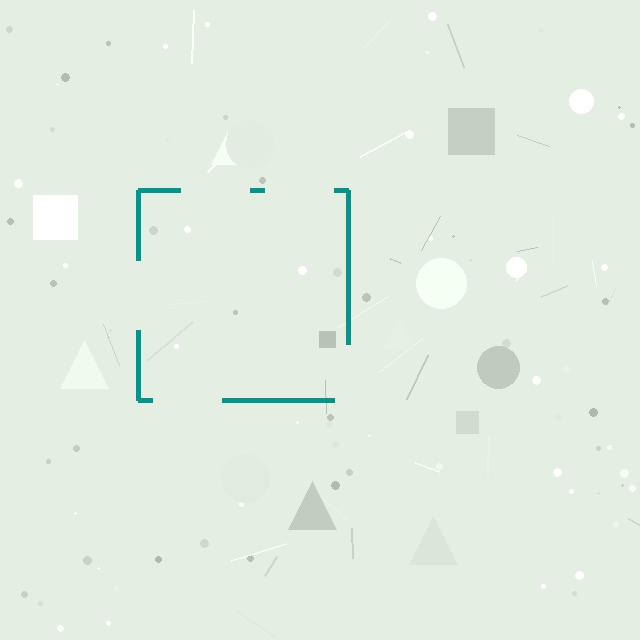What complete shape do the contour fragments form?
The contour fragments form a square.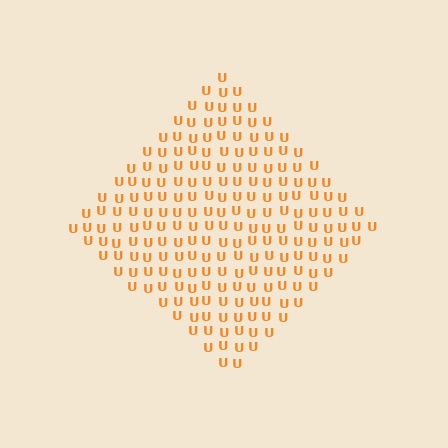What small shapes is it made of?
It is made of small letter U's.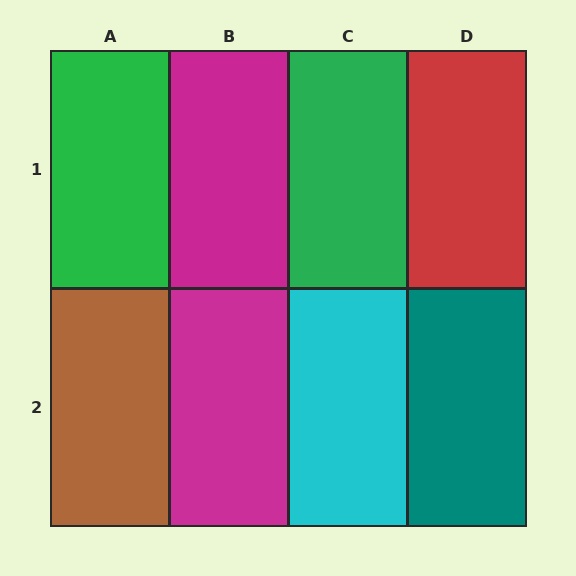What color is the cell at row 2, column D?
Teal.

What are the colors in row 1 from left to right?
Green, magenta, green, red.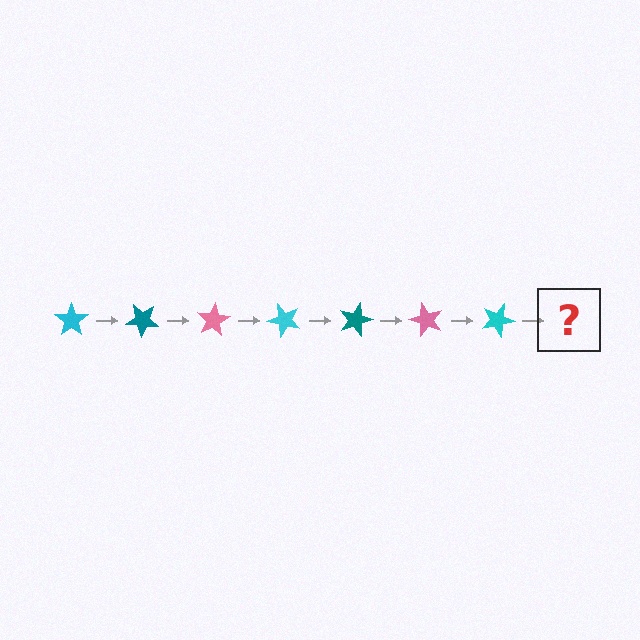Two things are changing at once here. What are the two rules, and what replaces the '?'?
The two rules are that it rotates 40 degrees each step and the color cycles through cyan, teal, and pink. The '?' should be a teal star, rotated 280 degrees from the start.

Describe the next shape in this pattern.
It should be a teal star, rotated 280 degrees from the start.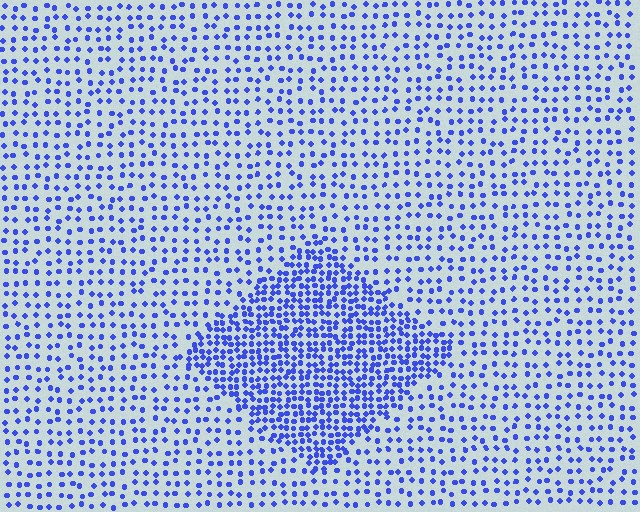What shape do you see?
I see a diamond.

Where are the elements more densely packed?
The elements are more densely packed inside the diamond boundary.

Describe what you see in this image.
The image contains small blue elements arranged at two different densities. A diamond-shaped region is visible where the elements are more densely packed than the surrounding area.